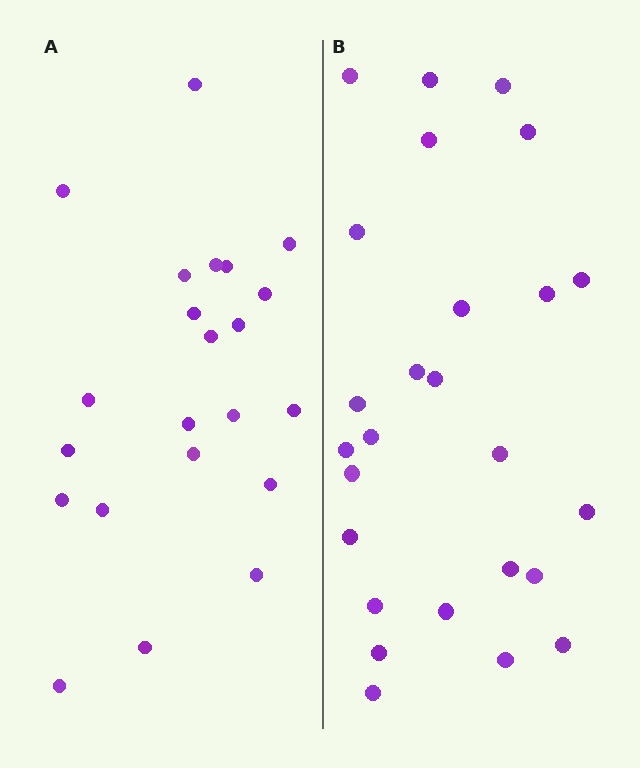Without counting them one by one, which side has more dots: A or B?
Region B (the right region) has more dots.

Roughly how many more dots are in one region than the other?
Region B has about 4 more dots than region A.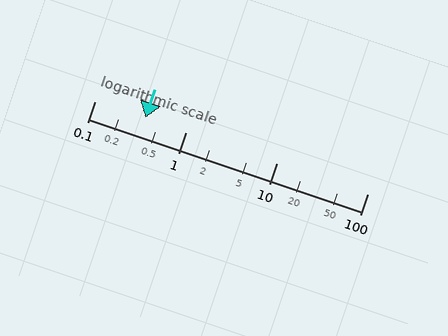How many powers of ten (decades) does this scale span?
The scale spans 3 decades, from 0.1 to 100.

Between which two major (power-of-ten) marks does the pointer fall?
The pointer is between 0.1 and 1.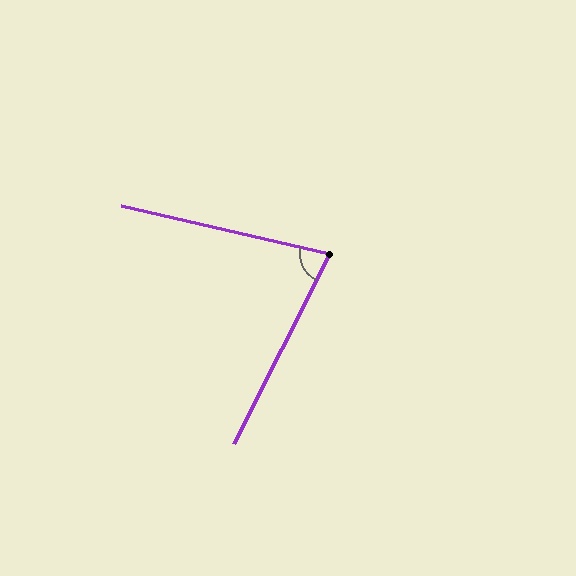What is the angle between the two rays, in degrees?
Approximately 76 degrees.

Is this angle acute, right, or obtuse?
It is acute.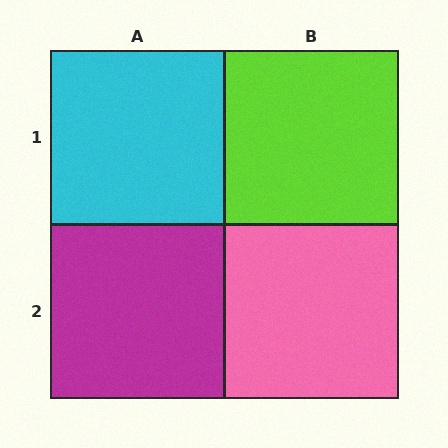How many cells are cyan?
1 cell is cyan.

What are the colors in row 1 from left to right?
Cyan, lime.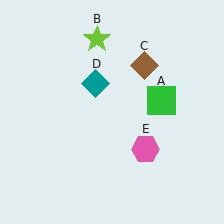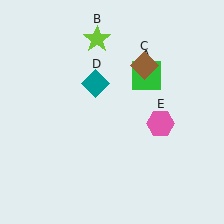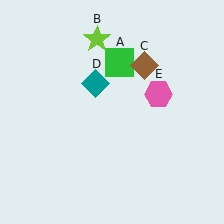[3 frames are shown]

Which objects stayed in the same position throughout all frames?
Lime star (object B) and brown diamond (object C) and teal diamond (object D) remained stationary.